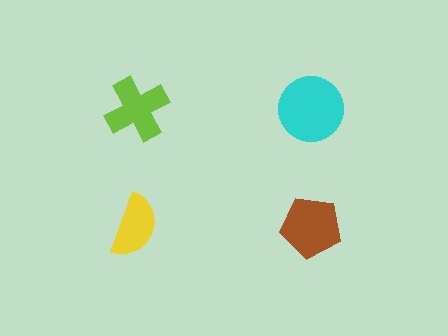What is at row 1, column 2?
A cyan circle.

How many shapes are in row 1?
2 shapes.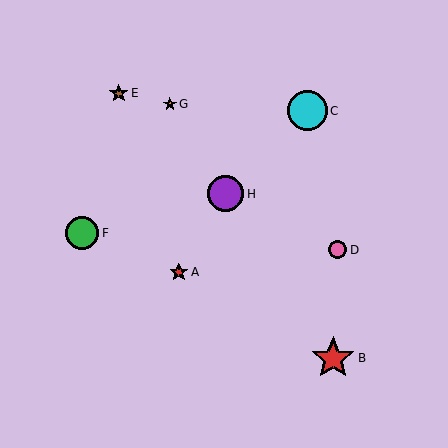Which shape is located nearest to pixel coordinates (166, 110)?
The orange star (labeled G) at (170, 104) is nearest to that location.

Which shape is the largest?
The red star (labeled B) is the largest.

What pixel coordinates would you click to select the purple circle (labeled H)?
Click at (225, 194) to select the purple circle H.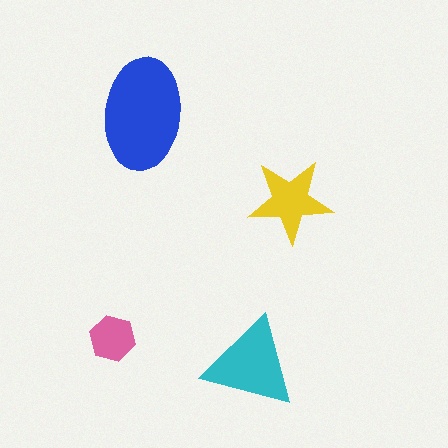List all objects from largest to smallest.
The blue ellipse, the cyan triangle, the yellow star, the pink hexagon.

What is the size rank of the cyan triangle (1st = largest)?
2nd.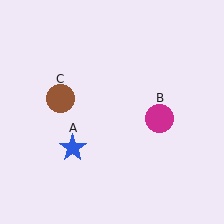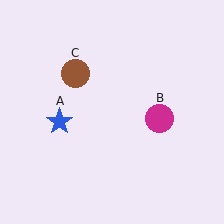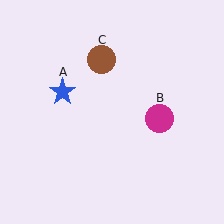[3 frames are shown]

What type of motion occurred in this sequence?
The blue star (object A), brown circle (object C) rotated clockwise around the center of the scene.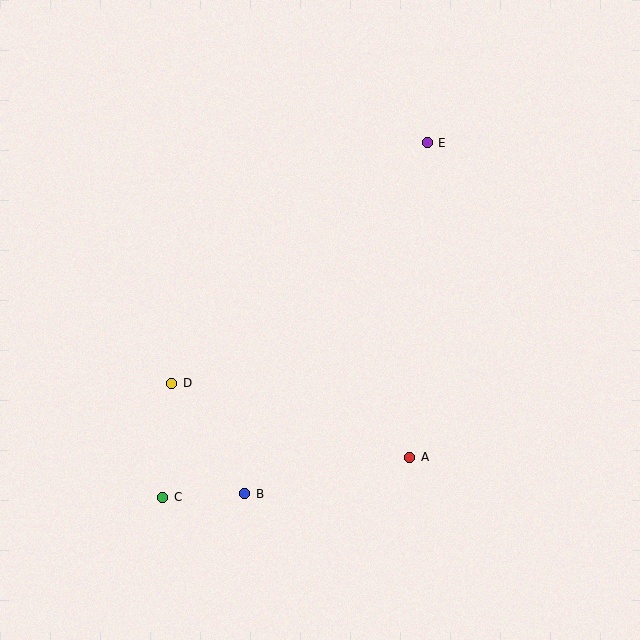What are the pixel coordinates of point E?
Point E is at (427, 143).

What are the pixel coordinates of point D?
Point D is at (172, 383).